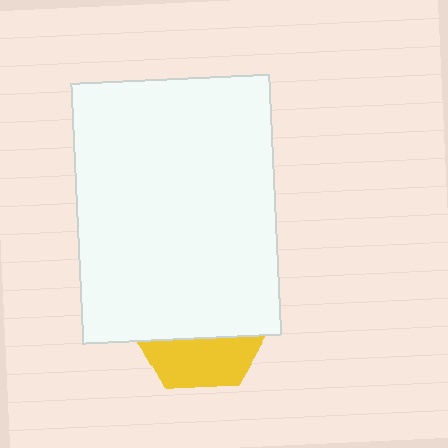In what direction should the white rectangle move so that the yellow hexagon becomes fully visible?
The white rectangle should move up. That is the shortest direction to clear the overlap and leave the yellow hexagon fully visible.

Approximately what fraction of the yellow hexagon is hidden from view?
Roughly 66% of the yellow hexagon is hidden behind the white rectangle.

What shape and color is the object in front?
The object in front is a white rectangle.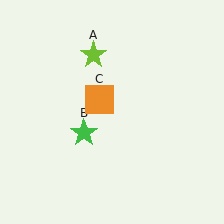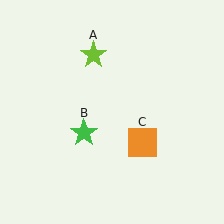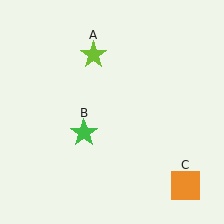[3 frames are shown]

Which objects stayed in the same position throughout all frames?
Lime star (object A) and green star (object B) remained stationary.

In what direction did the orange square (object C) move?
The orange square (object C) moved down and to the right.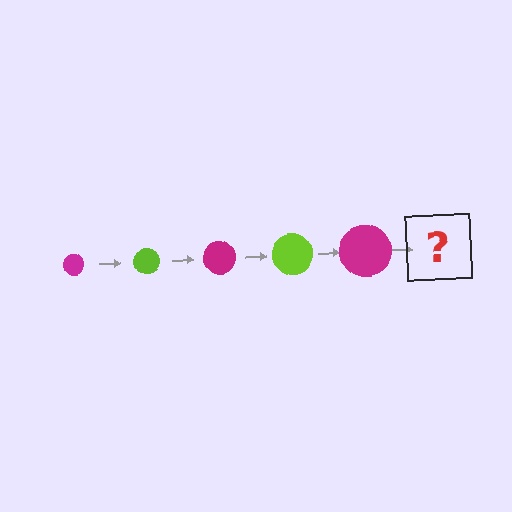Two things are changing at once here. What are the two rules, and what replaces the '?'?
The two rules are that the circle grows larger each step and the color cycles through magenta and lime. The '?' should be a lime circle, larger than the previous one.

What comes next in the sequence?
The next element should be a lime circle, larger than the previous one.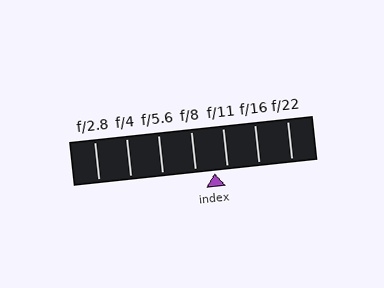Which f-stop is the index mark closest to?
The index mark is closest to f/11.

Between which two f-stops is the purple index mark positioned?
The index mark is between f/8 and f/11.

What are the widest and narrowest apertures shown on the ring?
The widest aperture shown is f/2.8 and the narrowest is f/22.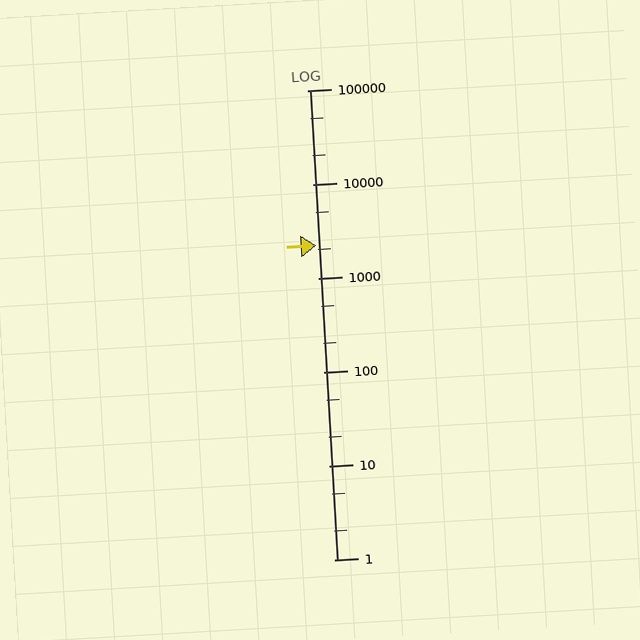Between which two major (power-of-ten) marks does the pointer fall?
The pointer is between 1000 and 10000.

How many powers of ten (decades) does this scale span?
The scale spans 5 decades, from 1 to 100000.